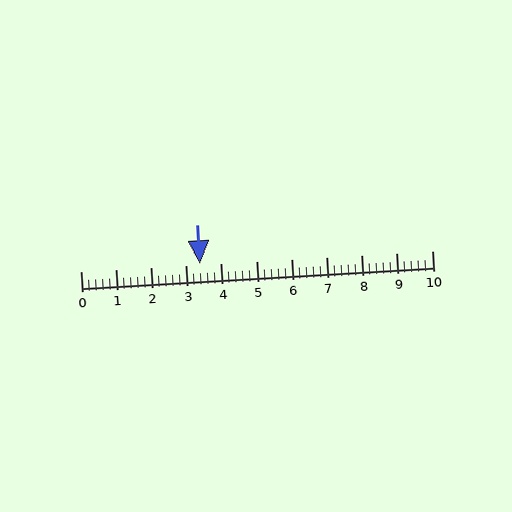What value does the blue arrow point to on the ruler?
The blue arrow points to approximately 3.4.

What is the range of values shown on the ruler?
The ruler shows values from 0 to 10.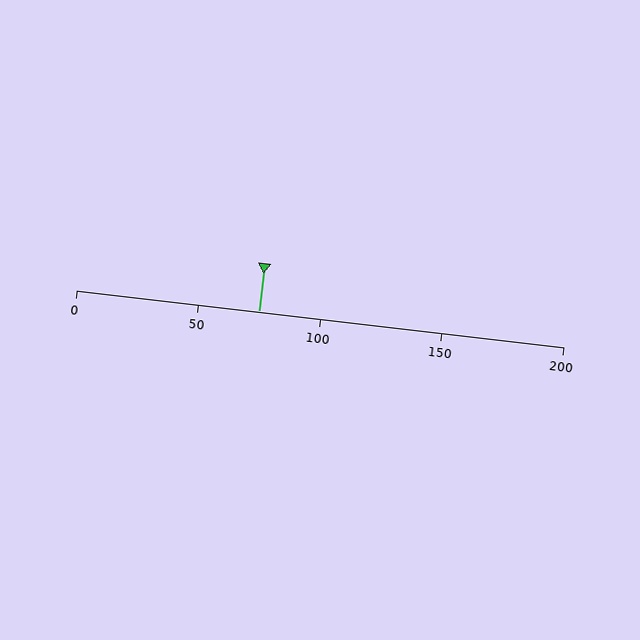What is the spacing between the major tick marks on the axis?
The major ticks are spaced 50 apart.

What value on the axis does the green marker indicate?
The marker indicates approximately 75.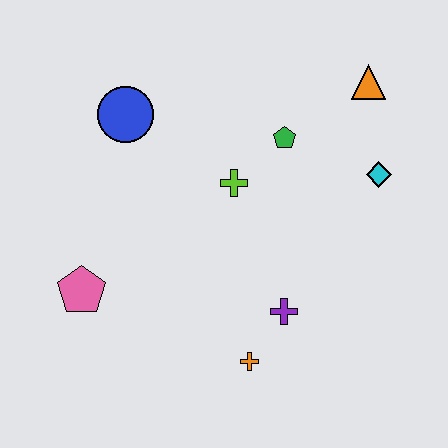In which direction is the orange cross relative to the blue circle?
The orange cross is below the blue circle.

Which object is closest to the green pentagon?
The lime cross is closest to the green pentagon.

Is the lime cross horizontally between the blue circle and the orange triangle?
Yes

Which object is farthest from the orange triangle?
The pink pentagon is farthest from the orange triangle.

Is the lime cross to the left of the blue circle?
No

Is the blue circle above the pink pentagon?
Yes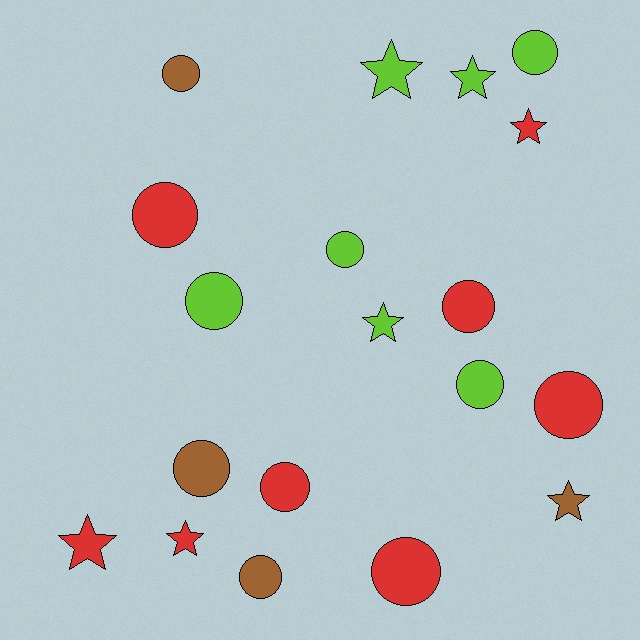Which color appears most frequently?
Red, with 8 objects.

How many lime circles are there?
There are 4 lime circles.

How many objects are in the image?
There are 19 objects.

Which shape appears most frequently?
Circle, with 12 objects.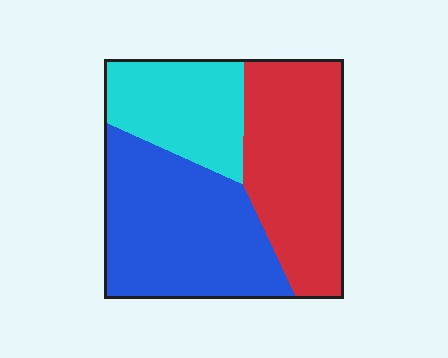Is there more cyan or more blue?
Blue.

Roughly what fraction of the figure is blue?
Blue takes up about two fifths (2/5) of the figure.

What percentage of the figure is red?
Red takes up between a quarter and a half of the figure.